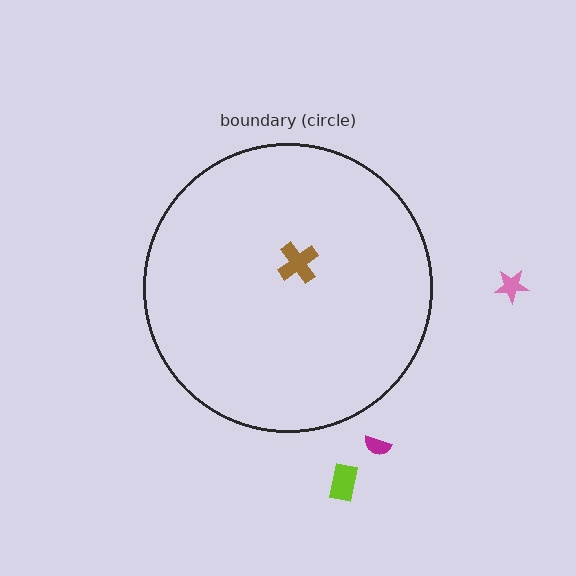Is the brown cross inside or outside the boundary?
Inside.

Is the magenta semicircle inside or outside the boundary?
Outside.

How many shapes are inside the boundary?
1 inside, 3 outside.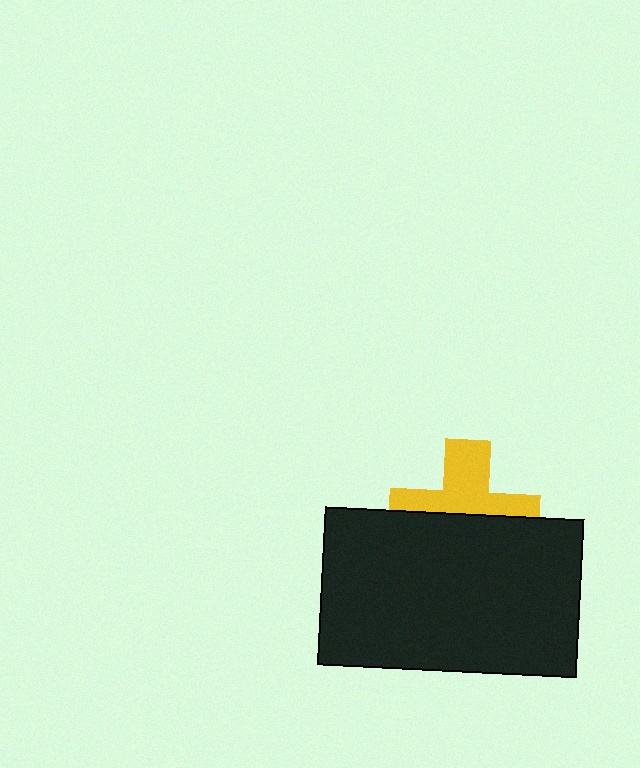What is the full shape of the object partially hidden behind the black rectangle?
The partially hidden object is a yellow cross.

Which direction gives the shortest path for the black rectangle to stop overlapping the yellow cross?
Moving down gives the shortest separation.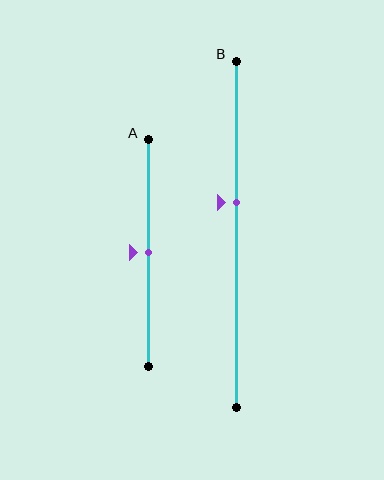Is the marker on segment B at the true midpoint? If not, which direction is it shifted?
No, the marker on segment B is shifted upward by about 9% of the segment length.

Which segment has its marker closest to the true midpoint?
Segment A has its marker closest to the true midpoint.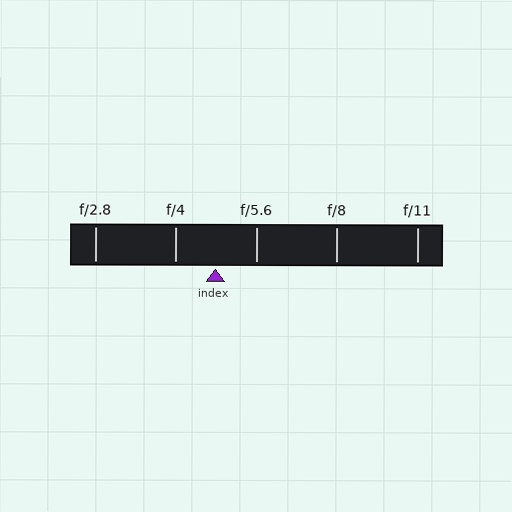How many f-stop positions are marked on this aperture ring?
There are 5 f-stop positions marked.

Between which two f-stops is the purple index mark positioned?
The index mark is between f/4 and f/5.6.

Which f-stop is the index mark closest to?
The index mark is closest to f/4.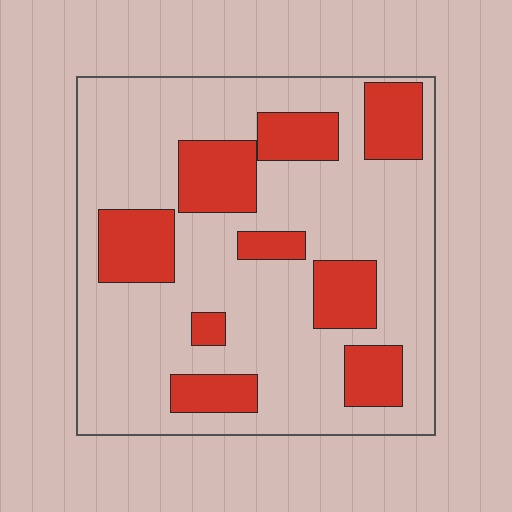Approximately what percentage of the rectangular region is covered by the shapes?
Approximately 25%.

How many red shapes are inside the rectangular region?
9.